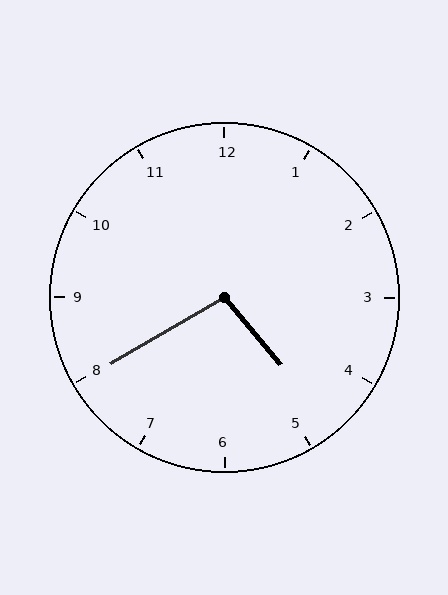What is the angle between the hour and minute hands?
Approximately 100 degrees.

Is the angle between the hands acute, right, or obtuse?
It is obtuse.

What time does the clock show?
4:40.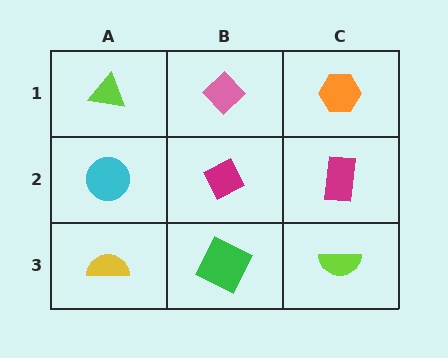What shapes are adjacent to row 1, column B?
A magenta diamond (row 2, column B), a lime triangle (row 1, column A), an orange hexagon (row 1, column C).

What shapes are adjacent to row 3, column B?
A magenta diamond (row 2, column B), a yellow semicircle (row 3, column A), a lime semicircle (row 3, column C).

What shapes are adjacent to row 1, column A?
A cyan circle (row 2, column A), a pink diamond (row 1, column B).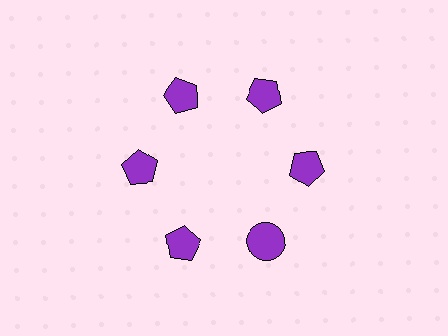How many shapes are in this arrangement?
There are 6 shapes arranged in a ring pattern.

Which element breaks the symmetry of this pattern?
The purple circle at roughly the 5 o'clock position breaks the symmetry. All other shapes are purple pentagons.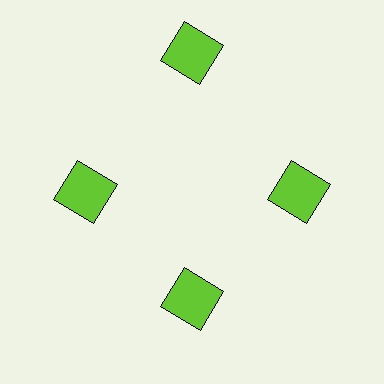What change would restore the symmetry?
The symmetry would be restored by moving it inward, back onto the ring so that all 4 squares sit at equal angles and equal distance from the center.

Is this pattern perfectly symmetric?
No. The 4 lime squares are arranged in a ring, but one element near the 12 o'clock position is pushed outward from the center, breaking the 4-fold rotational symmetry.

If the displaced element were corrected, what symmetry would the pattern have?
It would have 4-fold rotational symmetry — the pattern would map onto itself every 90 degrees.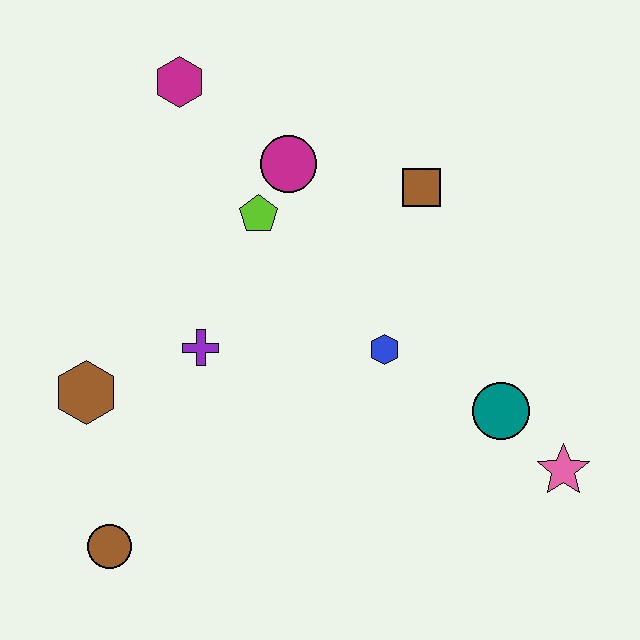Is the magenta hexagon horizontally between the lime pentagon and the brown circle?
Yes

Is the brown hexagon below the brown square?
Yes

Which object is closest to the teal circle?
The pink star is closest to the teal circle.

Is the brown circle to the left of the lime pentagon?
Yes